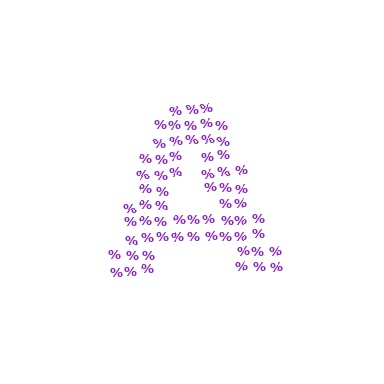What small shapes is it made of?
It is made of small percent signs.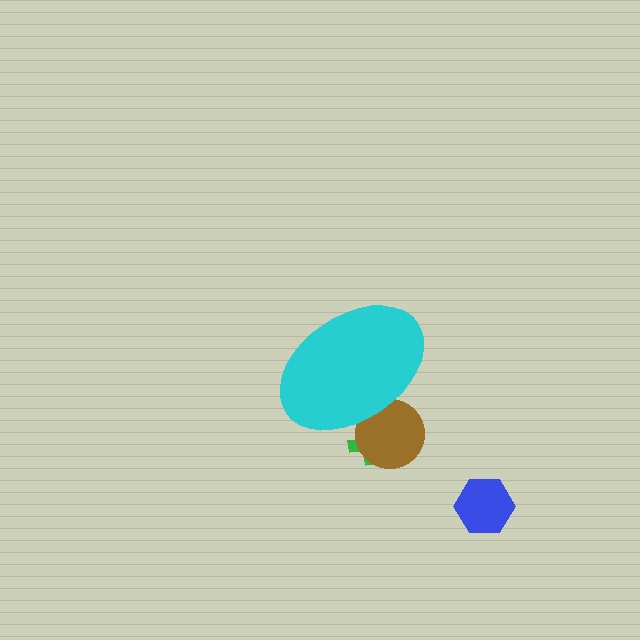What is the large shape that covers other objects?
A cyan ellipse.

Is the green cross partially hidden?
Yes, the green cross is partially hidden behind the cyan ellipse.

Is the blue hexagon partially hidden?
No, the blue hexagon is fully visible.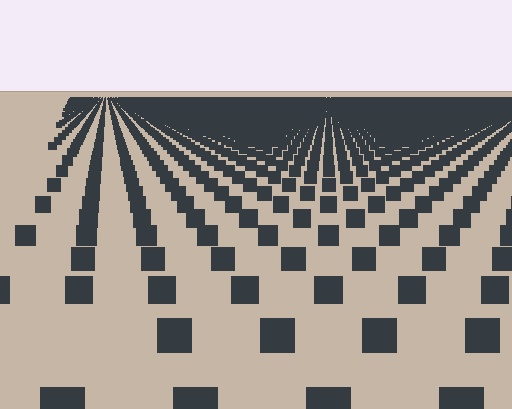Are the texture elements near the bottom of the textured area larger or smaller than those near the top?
Larger. Near the bottom, elements are closer to the viewer and appear at a bigger on-screen size.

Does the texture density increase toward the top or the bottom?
Density increases toward the top.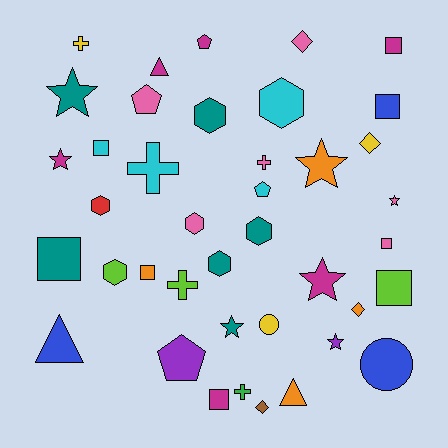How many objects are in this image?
There are 40 objects.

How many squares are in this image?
There are 8 squares.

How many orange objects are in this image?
There are 4 orange objects.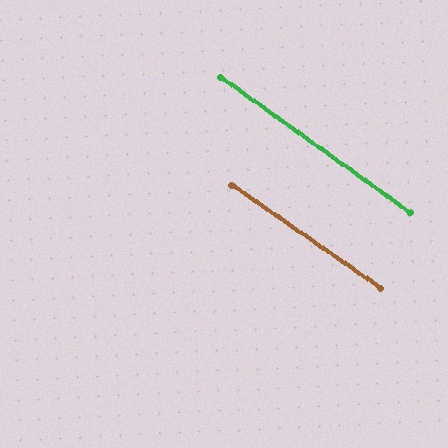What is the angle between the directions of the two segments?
Approximately 1 degree.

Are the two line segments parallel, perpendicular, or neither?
Parallel — their directions differ by only 0.8°.